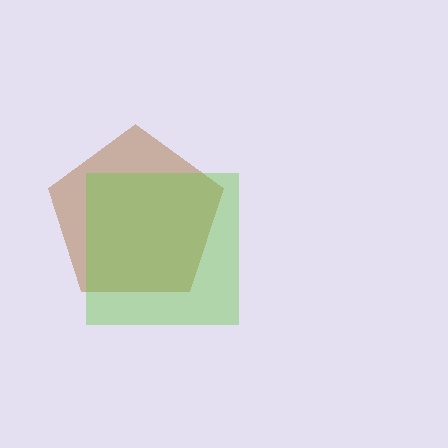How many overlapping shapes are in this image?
There are 2 overlapping shapes in the image.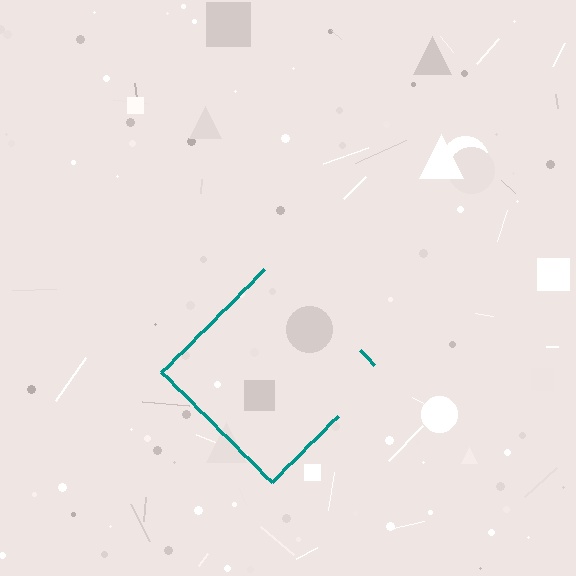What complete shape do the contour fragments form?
The contour fragments form a diamond.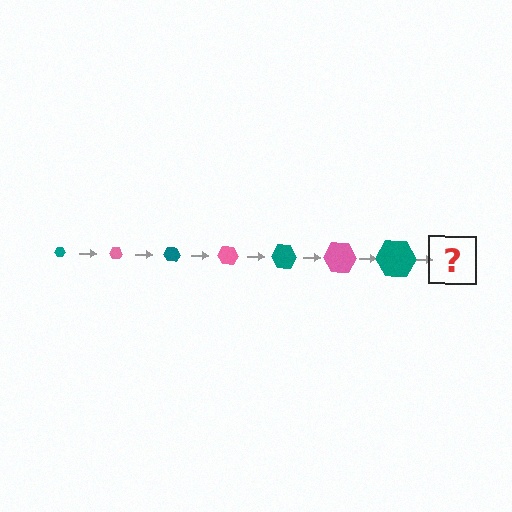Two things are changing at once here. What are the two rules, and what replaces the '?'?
The two rules are that the hexagon grows larger each step and the color cycles through teal and pink. The '?' should be a pink hexagon, larger than the previous one.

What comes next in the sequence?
The next element should be a pink hexagon, larger than the previous one.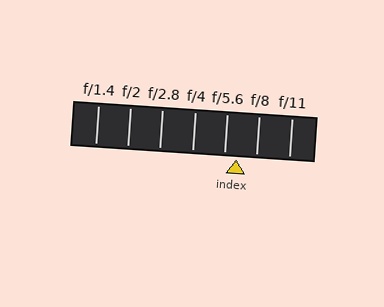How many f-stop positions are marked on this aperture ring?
There are 7 f-stop positions marked.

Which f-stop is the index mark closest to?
The index mark is closest to f/5.6.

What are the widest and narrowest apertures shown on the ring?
The widest aperture shown is f/1.4 and the narrowest is f/11.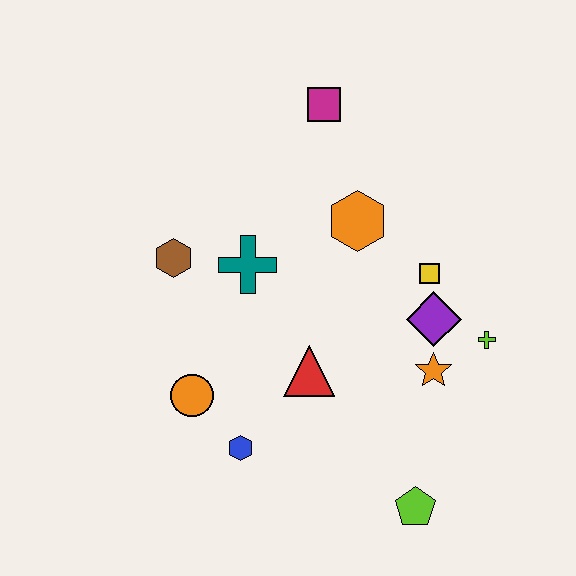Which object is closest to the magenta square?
The orange hexagon is closest to the magenta square.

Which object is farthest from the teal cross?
The lime pentagon is farthest from the teal cross.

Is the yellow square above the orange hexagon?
No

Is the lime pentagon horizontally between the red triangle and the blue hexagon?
No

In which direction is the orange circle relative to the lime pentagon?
The orange circle is to the left of the lime pentagon.